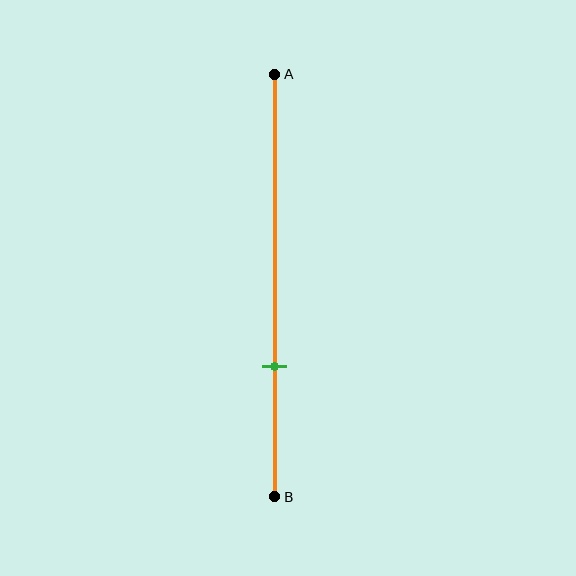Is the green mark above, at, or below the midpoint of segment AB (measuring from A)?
The green mark is below the midpoint of segment AB.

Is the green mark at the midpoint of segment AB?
No, the mark is at about 70% from A, not at the 50% midpoint.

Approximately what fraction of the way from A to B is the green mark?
The green mark is approximately 70% of the way from A to B.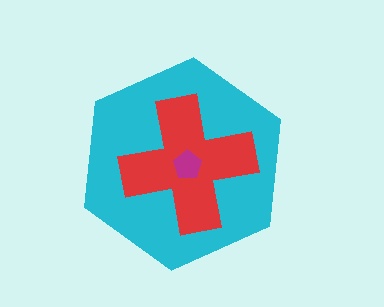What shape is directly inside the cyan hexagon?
The red cross.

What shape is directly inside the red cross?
The magenta pentagon.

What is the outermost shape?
The cyan hexagon.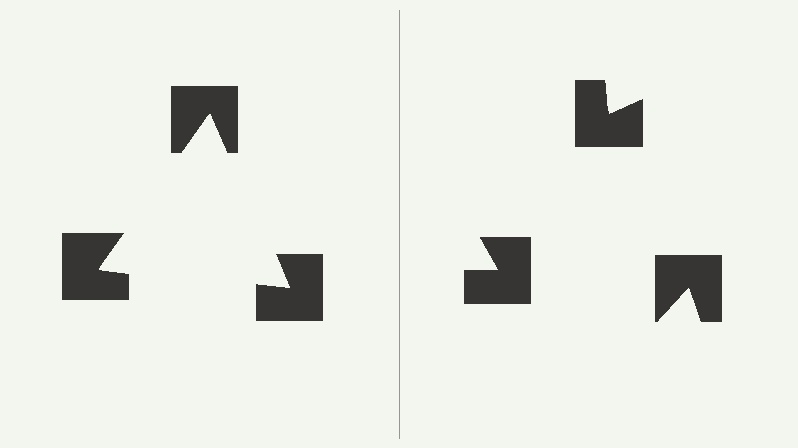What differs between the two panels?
The notched squares are positioned identically on both sides; only the wedge orientations differ. On the left they align to a triangle; on the right they are misaligned.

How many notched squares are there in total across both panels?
6 — 3 on each side.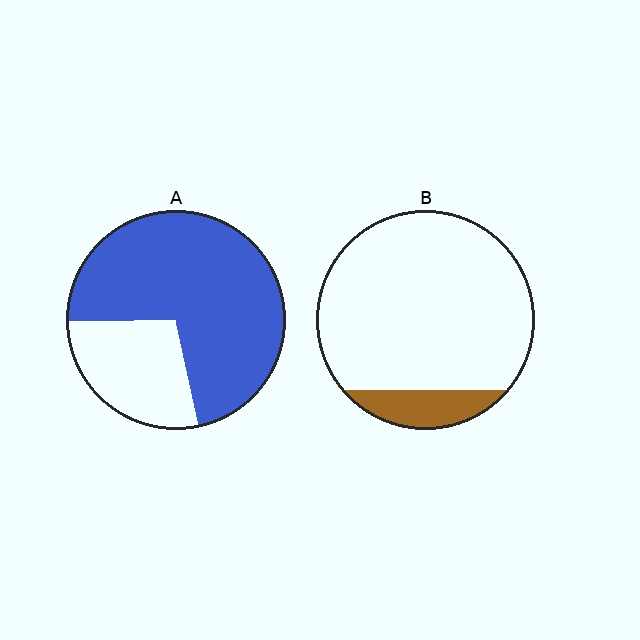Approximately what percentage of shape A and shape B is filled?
A is approximately 70% and B is approximately 10%.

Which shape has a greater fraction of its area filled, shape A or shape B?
Shape A.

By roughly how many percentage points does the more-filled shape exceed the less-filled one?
By roughly 60 percentage points (A over B).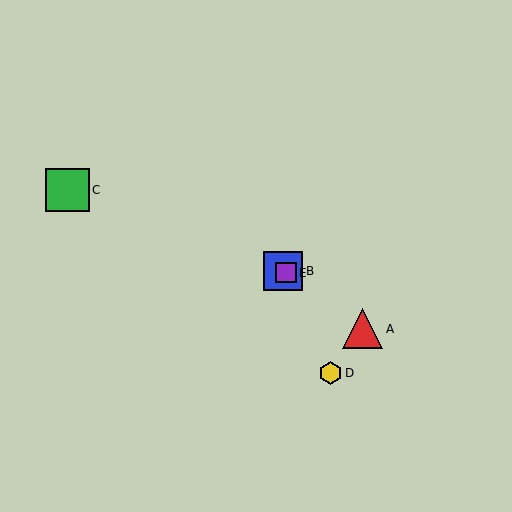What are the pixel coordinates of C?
Object C is at (68, 190).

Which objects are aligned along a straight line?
Objects A, B, E are aligned along a straight line.